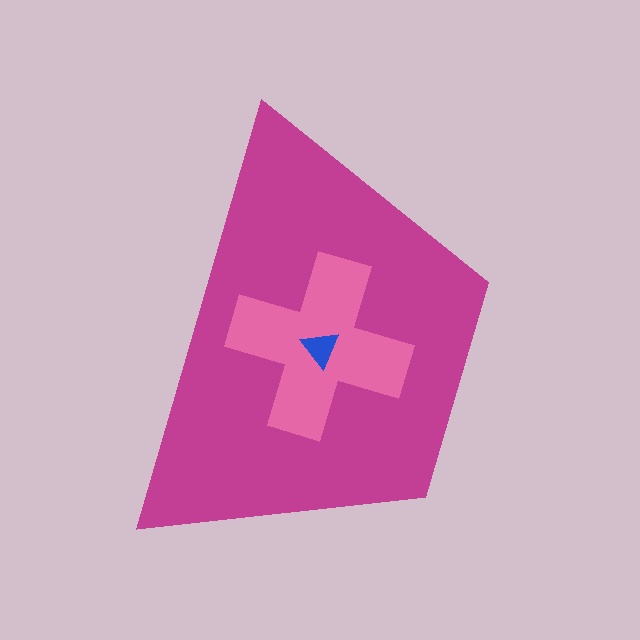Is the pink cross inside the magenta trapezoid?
Yes.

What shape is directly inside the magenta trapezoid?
The pink cross.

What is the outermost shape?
The magenta trapezoid.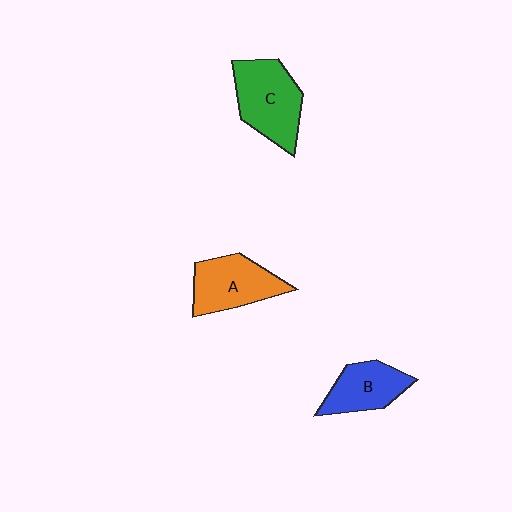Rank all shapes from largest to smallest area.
From largest to smallest: C (green), A (orange), B (blue).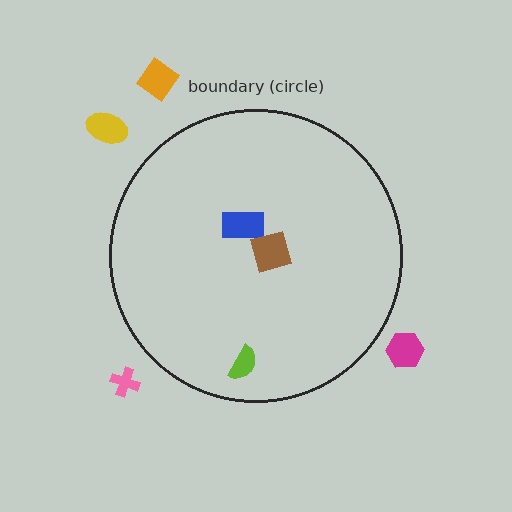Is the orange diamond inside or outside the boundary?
Outside.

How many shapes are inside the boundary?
3 inside, 4 outside.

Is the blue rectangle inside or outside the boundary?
Inside.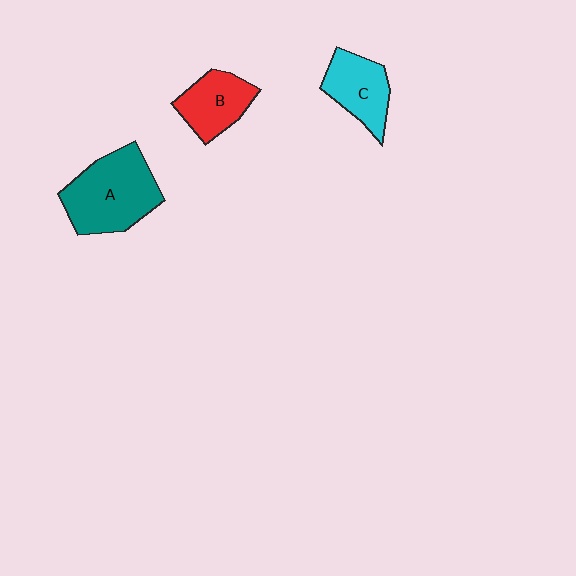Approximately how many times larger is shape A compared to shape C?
Approximately 1.6 times.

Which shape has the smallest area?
Shape B (red).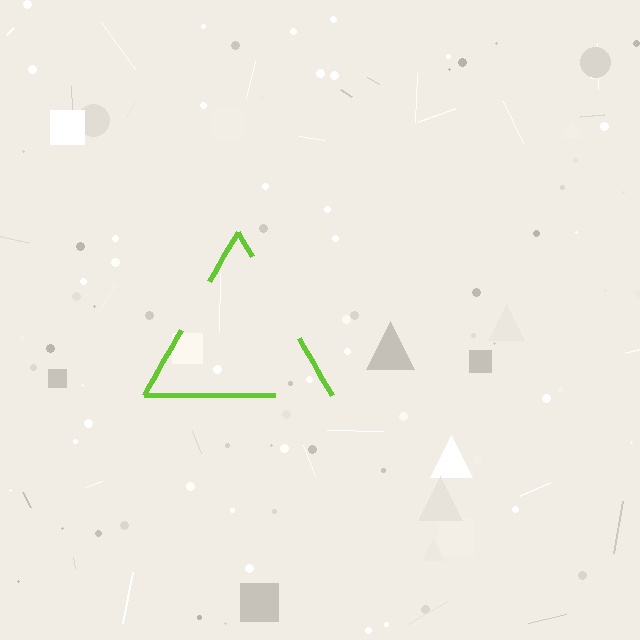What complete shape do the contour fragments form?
The contour fragments form a triangle.